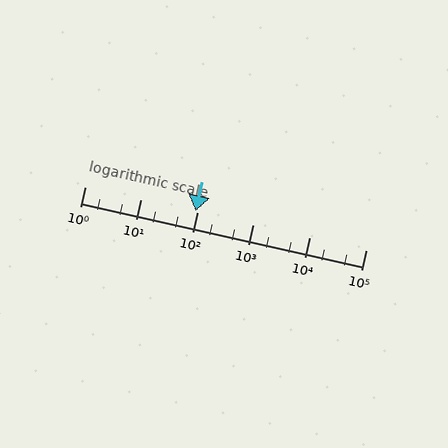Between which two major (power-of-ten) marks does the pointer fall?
The pointer is between 10 and 100.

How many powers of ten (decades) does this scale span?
The scale spans 5 decades, from 1 to 100000.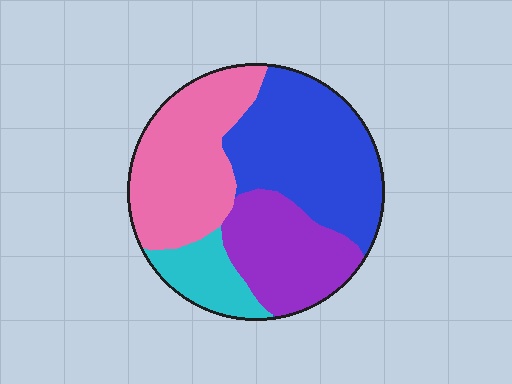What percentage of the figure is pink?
Pink takes up about one third (1/3) of the figure.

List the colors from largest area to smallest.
From largest to smallest: blue, pink, purple, cyan.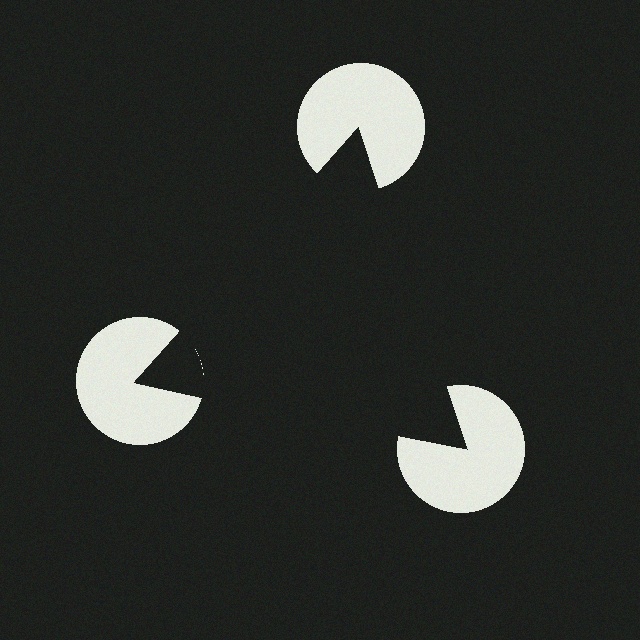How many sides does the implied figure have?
3 sides.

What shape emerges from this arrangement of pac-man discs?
An illusory triangle — its edges are inferred from the aligned wedge cuts in the pac-man discs, not physically drawn.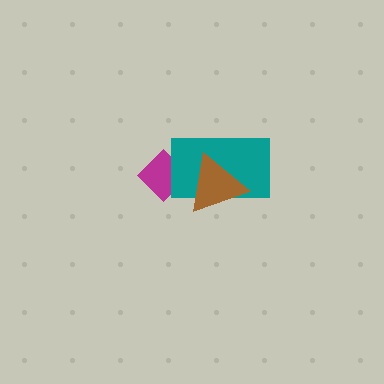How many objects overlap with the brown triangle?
2 objects overlap with the brown triangle.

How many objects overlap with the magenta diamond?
2 objects overlap with the magenta diamond.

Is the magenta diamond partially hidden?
Yes, it is partially covered by another shape.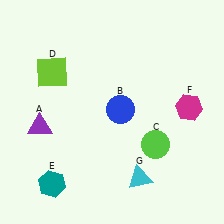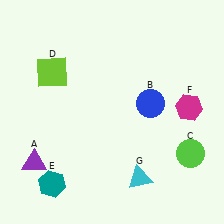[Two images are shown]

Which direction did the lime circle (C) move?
The lime circle (C) moved right.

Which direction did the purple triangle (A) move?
The purple triangle (A) moved down.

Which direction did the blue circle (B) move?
The blue circle (B) moved right.